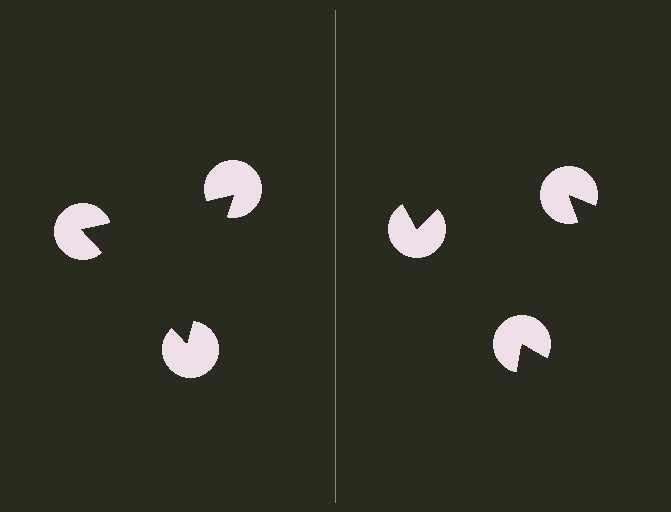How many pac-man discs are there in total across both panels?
6 — 3 on each side.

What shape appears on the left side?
An illusory triangle.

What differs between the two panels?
The pac-man discs are positioned identically on both sides; only the wedge orientations differ. On the left they align to a triangle; on the right they are misaligned.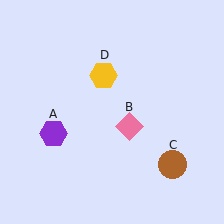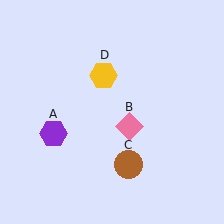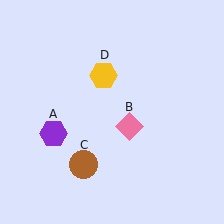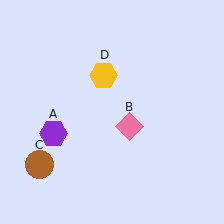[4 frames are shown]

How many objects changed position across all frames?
1 object changed position: brown circle (object C).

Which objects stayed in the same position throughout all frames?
Purple hexagon (object A) and pink diamond (object B) and yellow hexagon (object D) remained stationary.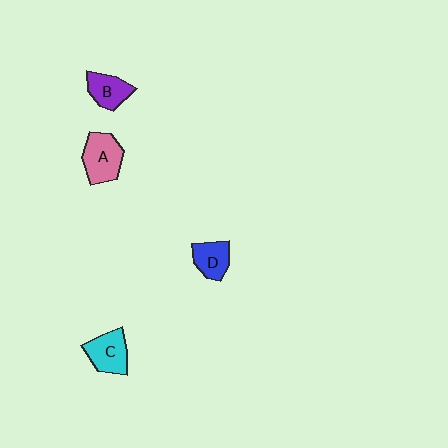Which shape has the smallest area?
Shape D (blue).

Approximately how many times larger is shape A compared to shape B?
Approximately 1.4 times.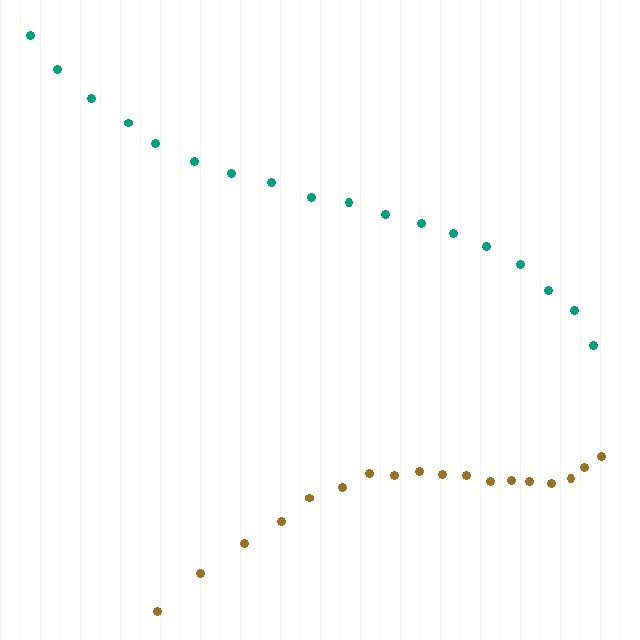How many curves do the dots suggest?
There are 2 distinct paths.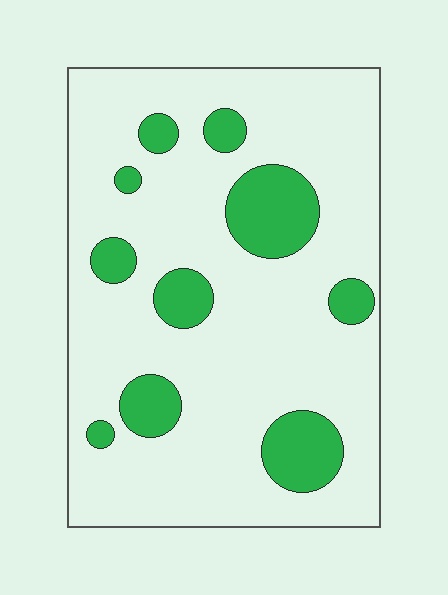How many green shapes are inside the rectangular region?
10.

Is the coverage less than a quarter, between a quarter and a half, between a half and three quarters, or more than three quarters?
Less than a quarter.